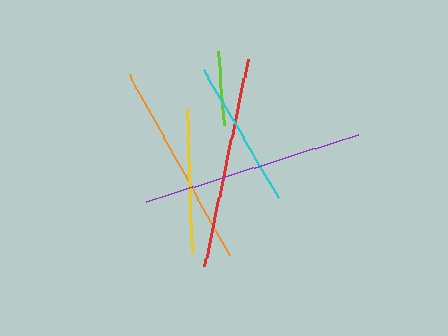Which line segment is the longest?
The purple line is the longest at approximately 221 pixels.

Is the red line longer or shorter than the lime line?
The red line is longer than the lime line.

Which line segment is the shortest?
The lime line is the shortest at approximately 74 pixels.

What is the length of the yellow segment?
The yellow segment is approximately 143 pixels long.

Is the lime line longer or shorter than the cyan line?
The cyan line is longer than the lime line.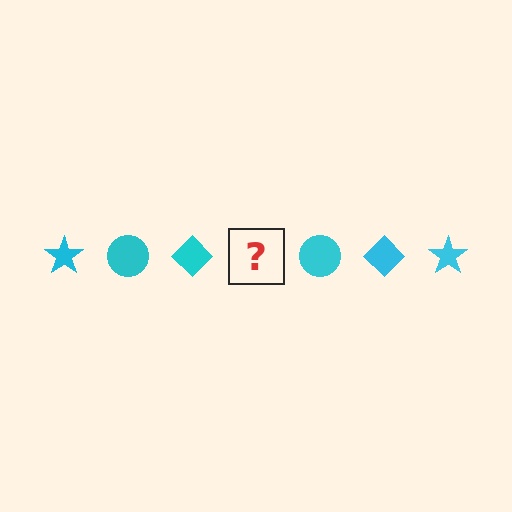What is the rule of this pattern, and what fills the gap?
The rule is that the pattern cycles through star, circle, diamond shapes in cyan. The gap should be filled with a cyan star.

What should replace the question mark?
The question mark should be replaced with a cyan star.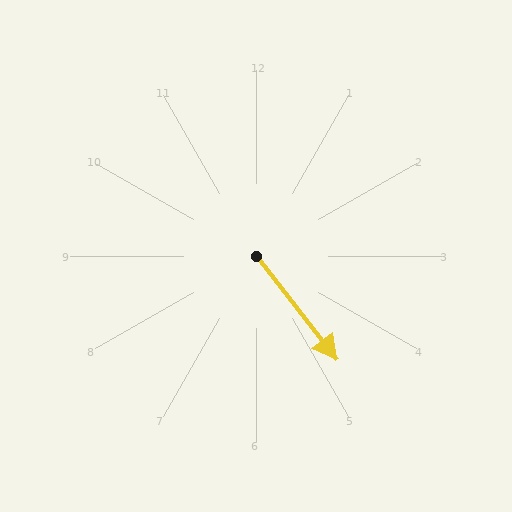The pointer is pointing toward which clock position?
Roughly 5 o'clock.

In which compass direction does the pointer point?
Southeast.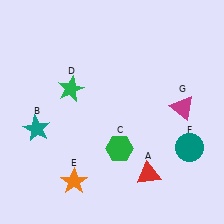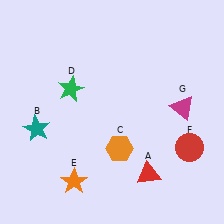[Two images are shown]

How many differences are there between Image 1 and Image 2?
There are 2 differences between the two images.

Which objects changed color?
C changed from green to orange. F changed from teal to red.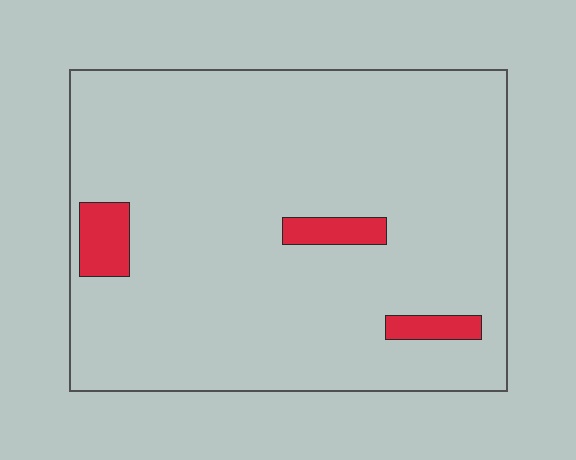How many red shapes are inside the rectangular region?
3.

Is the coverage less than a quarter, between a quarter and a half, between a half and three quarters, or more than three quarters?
Less than a quarter.